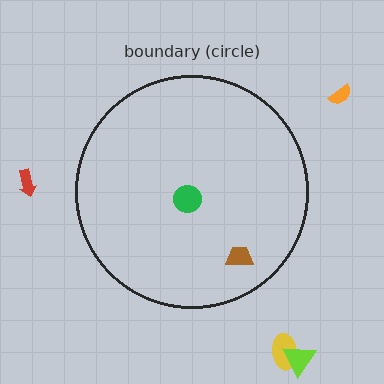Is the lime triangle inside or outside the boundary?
Outside.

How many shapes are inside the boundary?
2 inside, 4 outside.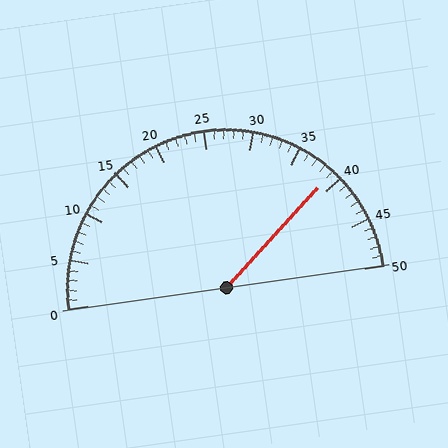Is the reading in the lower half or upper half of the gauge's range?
The reading is in the upper half of the range (0 to 50).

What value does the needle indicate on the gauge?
The needle indicates approximately 39.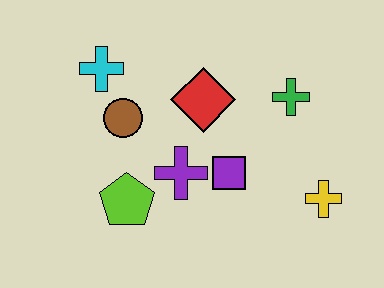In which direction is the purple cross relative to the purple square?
The purple cross is to the left of the purple square.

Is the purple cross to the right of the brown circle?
Yes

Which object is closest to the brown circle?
The cyan cross is closest to the brown circle.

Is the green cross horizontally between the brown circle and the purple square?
No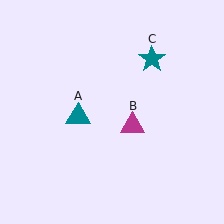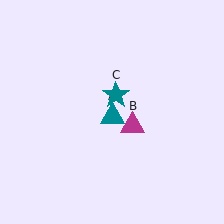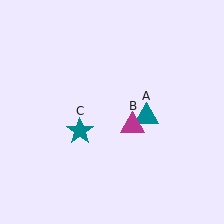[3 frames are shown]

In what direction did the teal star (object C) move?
The teal star (object C) moved down and to the left.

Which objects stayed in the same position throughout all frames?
Magenta triangle (object B) remained stationary.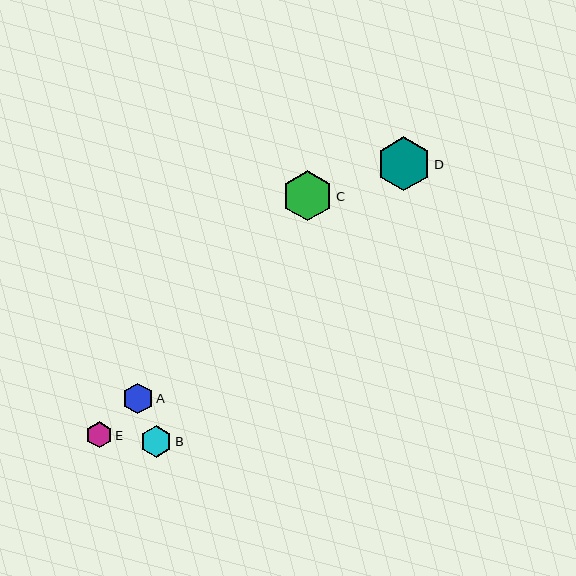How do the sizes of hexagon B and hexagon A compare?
Hexagon B and hexagon A are approximately the same size.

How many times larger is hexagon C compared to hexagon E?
Hexagon C is approximately 2.0 times the size of hexagon E.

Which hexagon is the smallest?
Hexagon E is the smallest with a size of approximately 26 pixels.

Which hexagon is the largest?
Hexagon D is the largest with a size of approximately 54 pixels.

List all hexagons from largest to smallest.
From largest to smallest: D, C, B, A, E.